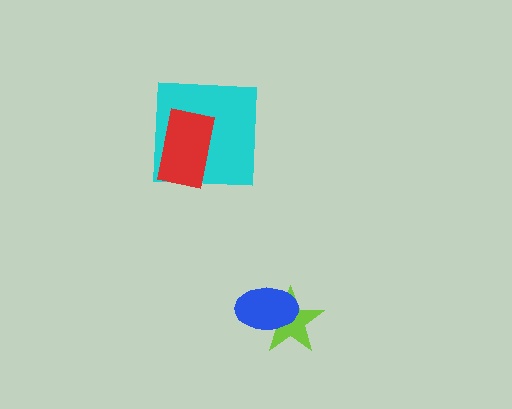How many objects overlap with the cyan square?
1 object overlaps with the cyan square.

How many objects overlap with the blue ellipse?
1 object overlaps with the blue ellipse.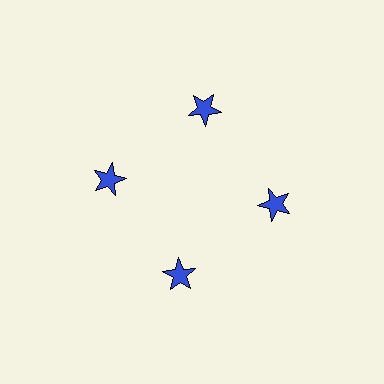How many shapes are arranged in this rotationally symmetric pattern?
There are 4 shapes, arranged in 4 groups of 1.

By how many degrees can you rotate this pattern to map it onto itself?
The pattern maps onto itself every 90 degrees of rotation.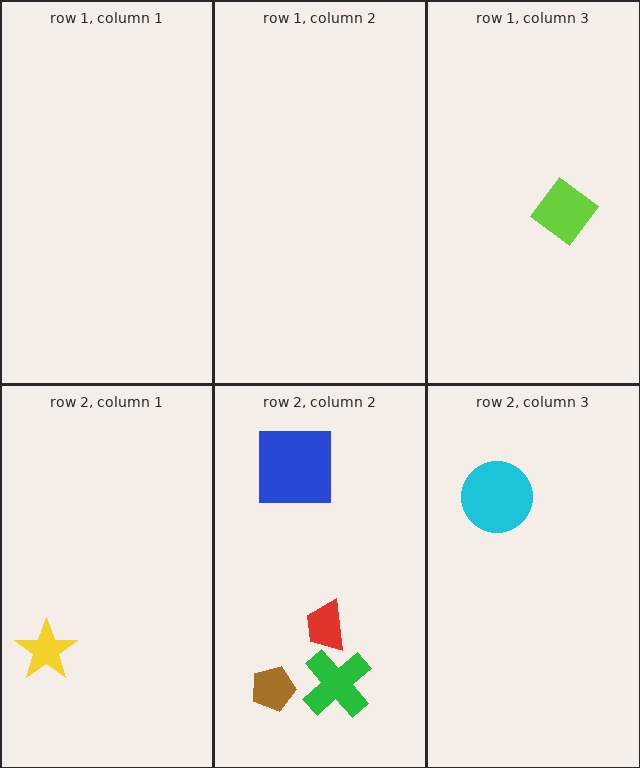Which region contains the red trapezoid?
The row 2, column 2 region.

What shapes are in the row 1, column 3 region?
The lime diamond.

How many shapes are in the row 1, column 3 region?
1.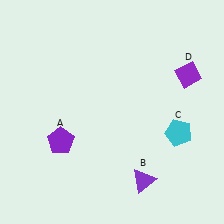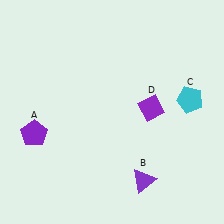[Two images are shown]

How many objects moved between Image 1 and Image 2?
3 objects moved between the two images.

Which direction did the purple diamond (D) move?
The purple diamond (D) moved left.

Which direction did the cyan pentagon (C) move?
The cyan pentagon (C) moved up.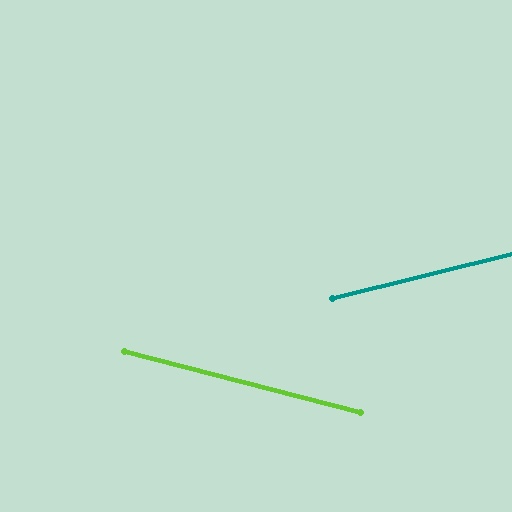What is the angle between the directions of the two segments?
Approximately 28 degrees.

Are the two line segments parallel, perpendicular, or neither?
Neither parallel nor perpendicular — they differ by about 28°.